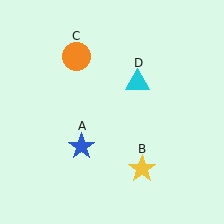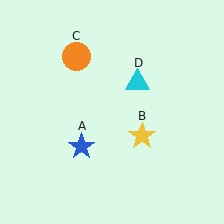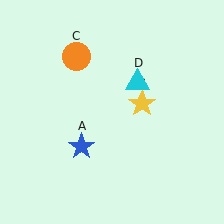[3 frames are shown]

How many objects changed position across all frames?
1 object changed position: yellow star (object B).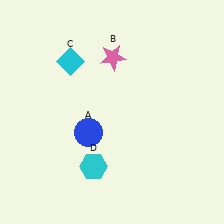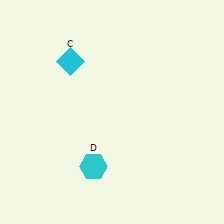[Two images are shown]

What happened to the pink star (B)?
The pink star (B) was removed in Image 2. It was in the top-right area of Image 1.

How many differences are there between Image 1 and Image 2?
There are 2 differences between the two images.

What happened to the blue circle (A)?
The blue circle (A) was removed in Image 2. It was in the bottom-left area of Image 1.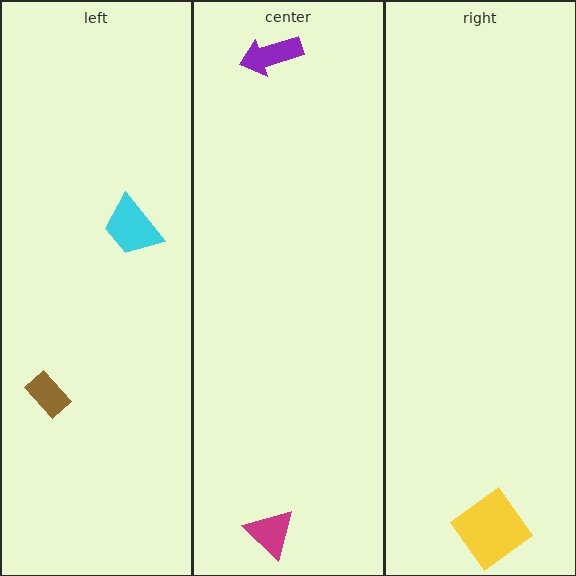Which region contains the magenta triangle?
The center region.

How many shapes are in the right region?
1.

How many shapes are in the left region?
2.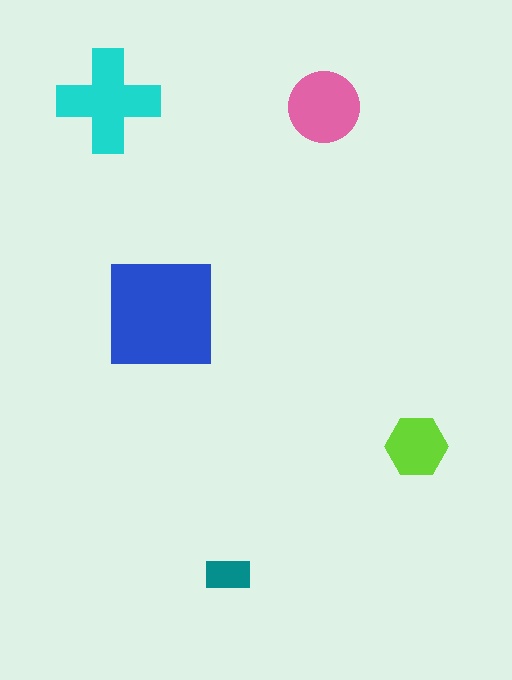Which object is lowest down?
The teal rectangle is bottommost.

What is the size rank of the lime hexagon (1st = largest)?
4th.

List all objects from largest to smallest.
The blue square, the cyan cross, the pink circle, the lime hexagon, the teal rectangle.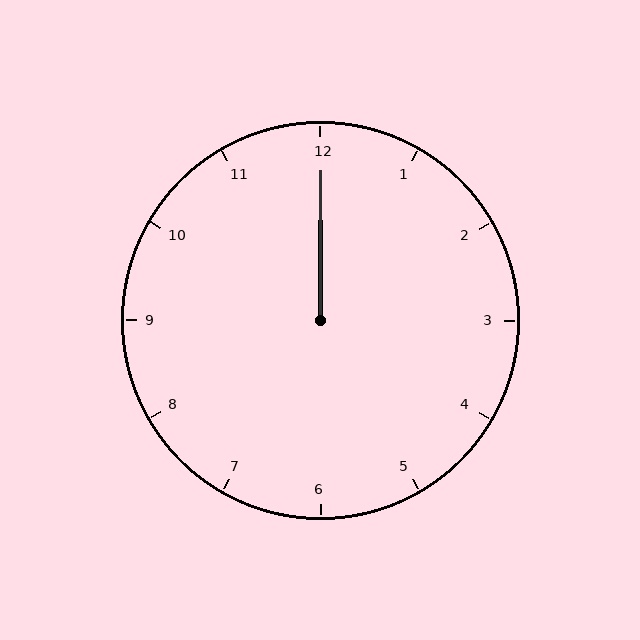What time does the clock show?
12:00.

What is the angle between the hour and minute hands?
Approximately 0 degrees.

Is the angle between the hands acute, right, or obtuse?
It is acute.